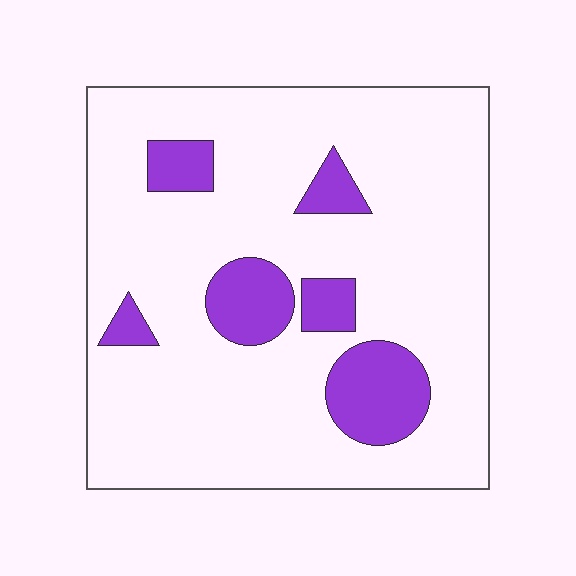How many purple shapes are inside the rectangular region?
6.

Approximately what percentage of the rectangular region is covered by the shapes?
Approximately 15%.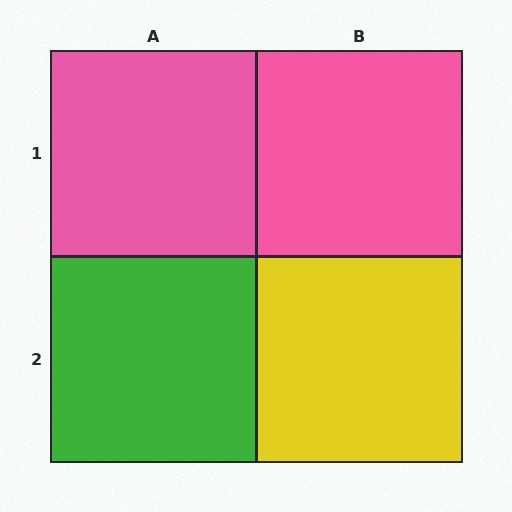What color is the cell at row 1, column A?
Pink.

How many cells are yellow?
1 cell is yellow.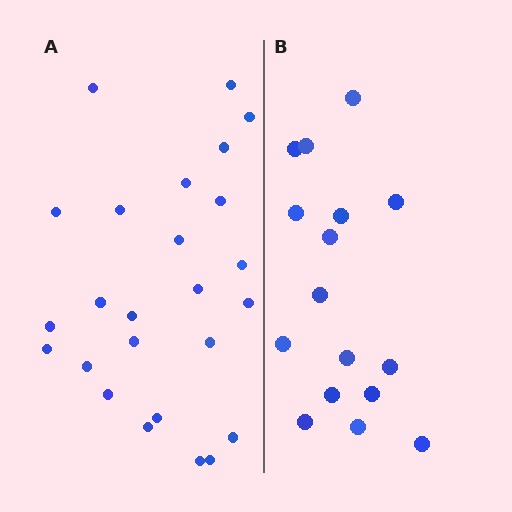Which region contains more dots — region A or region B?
Region A (the left region) has more dots.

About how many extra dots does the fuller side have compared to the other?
Region A has roughly 8 or so more dots than region B.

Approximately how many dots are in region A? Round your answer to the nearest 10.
About 20 dots. (The exact count is 25, which rounds to 20.)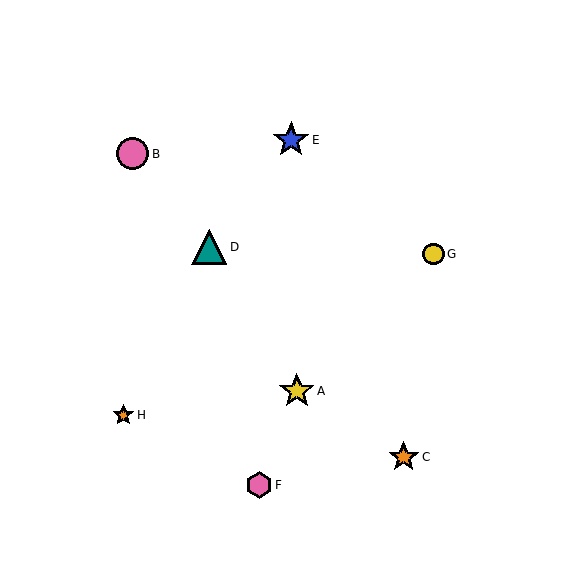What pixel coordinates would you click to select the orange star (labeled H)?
Click at (123, 415) to select the orange star H.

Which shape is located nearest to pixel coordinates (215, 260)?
The teal triangle (labeled D) at (209, 247) is nearest to that location.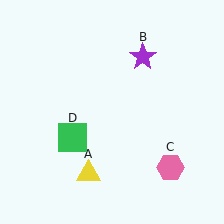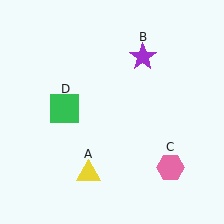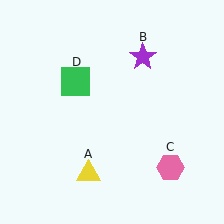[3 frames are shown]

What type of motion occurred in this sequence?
The green square (object D) rotated clockwise around the center of the scene.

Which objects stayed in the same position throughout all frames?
Yellow triangle (object A) and purple star (object B) and pink hexagon (object C) remained stationary.